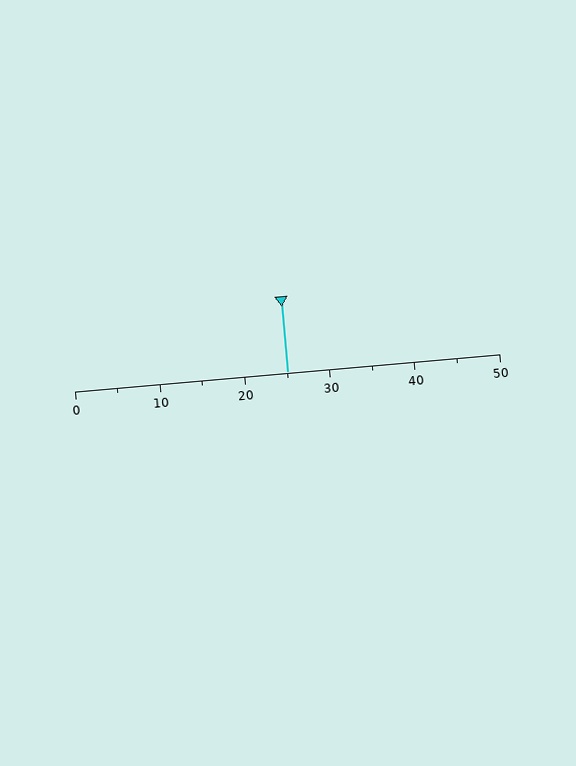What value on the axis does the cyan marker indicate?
The marker indicates approximately 25.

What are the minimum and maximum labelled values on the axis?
The axis runs from 0 to 50.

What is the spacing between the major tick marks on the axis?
The major ticks are spaced 10 apart.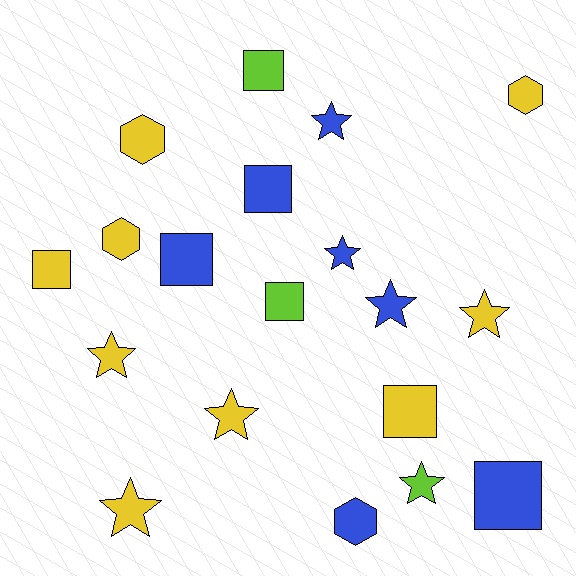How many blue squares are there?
There are 3 blue squares.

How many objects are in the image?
There are 19 objects.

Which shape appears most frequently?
Star, with 8 objects.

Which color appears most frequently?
Yellow, with 9 objects.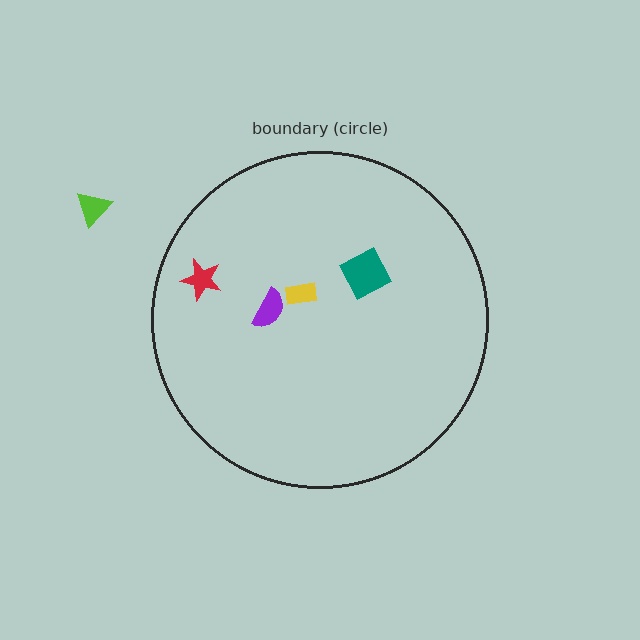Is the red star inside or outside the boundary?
Inside.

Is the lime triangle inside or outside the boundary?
Outside.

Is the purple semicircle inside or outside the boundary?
Inside.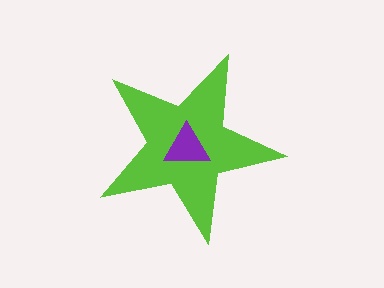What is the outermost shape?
The lime star.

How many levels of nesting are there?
2.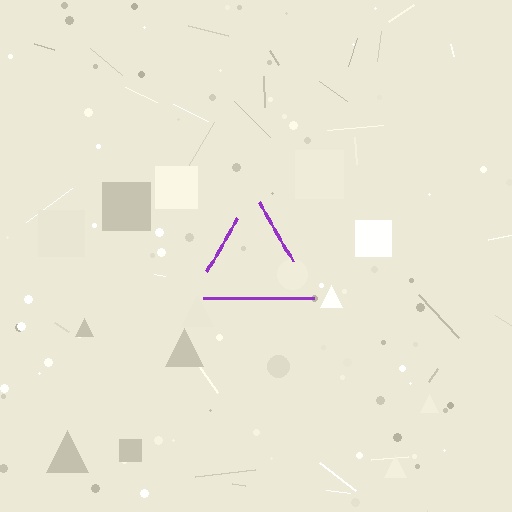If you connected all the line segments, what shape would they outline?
They would outline a triangle.